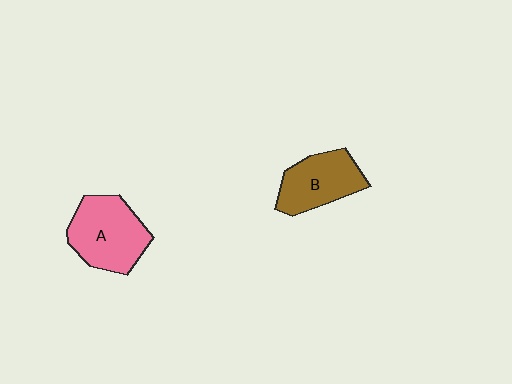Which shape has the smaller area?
Shape B (brown).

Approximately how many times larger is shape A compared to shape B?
Approximately 1.2 times.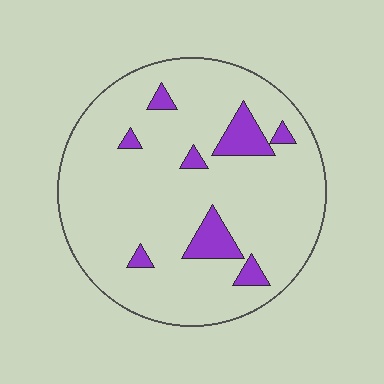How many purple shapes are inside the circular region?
8.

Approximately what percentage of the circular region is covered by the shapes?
Approximately 10%.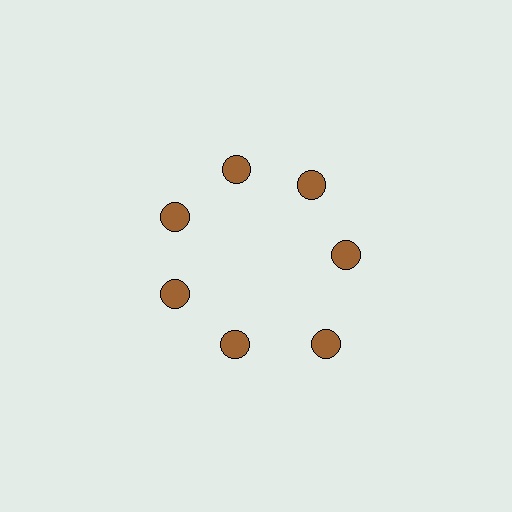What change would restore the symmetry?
The symmetry would be restored by moving it inward, back onto the ring so that all 7 circles sit at equal angles and equal distance from the center.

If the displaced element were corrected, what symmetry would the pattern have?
It would have 7-fold rotational symmetry — the pattern would map onto itself every 51 degrees.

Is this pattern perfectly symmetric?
No. The 7 brown circles are arranged in a ring, but one element near the 5 o'clock position is pushed outward from the center, breaking the 7-fold rotational symmetry.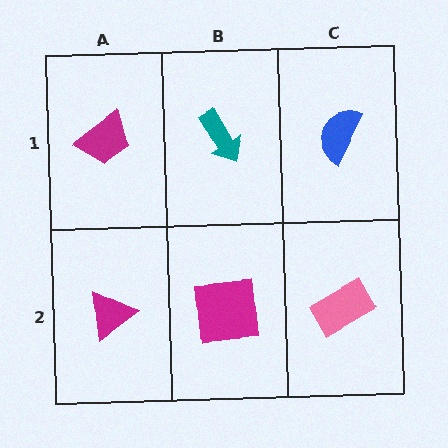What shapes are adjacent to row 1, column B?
A magenta square (row 2, column B), a magenta trapezoid (row 1, column A), a blue semicircle (row 1, column C).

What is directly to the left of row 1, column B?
A magenta trapezoid.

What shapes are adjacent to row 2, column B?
A teal arrow (row 1, column B), a magenta triangle (row 2, column A), a pink rectangle (row 2, column C).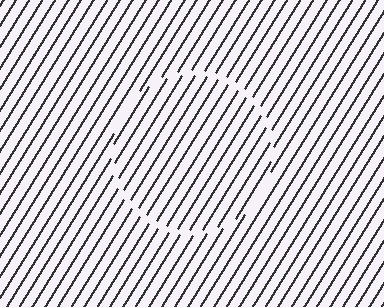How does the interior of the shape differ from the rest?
The interior of the shape contains the same grating, shifted by half a period — the contour is defined by the phase discontinuity where line-ends from the inner and outer gratings abut.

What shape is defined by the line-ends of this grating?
An illusory circle. The interior of the shape contains the same grating, shifted by half a period — the contour is defined by the phase discontinuity where line-ends from the inner and outer gratings abut.